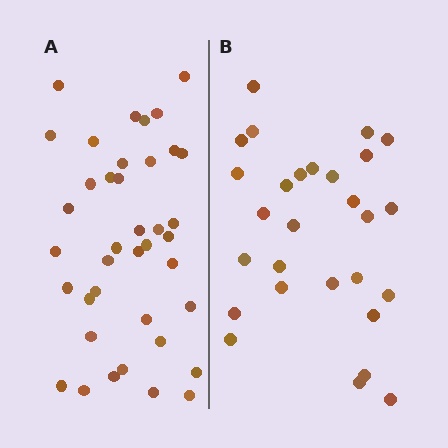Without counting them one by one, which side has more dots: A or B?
Region A (the left region) has more dots.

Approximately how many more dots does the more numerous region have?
Region A has roughly 12 or so more dots than region B.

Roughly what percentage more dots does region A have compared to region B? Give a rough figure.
About 40% more.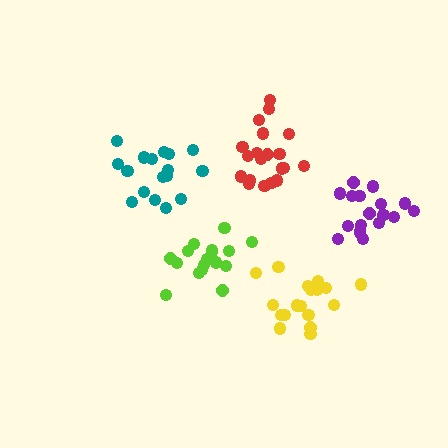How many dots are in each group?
Group 1: 17 dots, Group 2: 18 dots, Group 3: 18 dots, Group 4: 17 dots, Group 5: 20 dots (90 total).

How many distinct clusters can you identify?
There are 5 distinct clusters.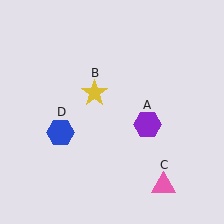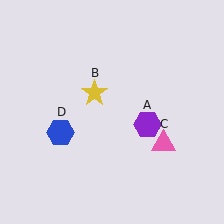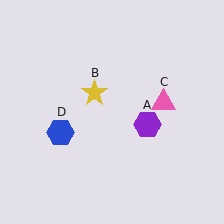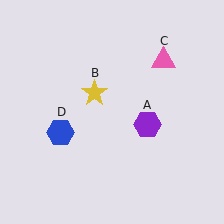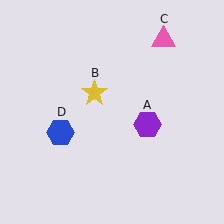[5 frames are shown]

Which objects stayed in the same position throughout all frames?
Purple hexagon (object A) and yellow star (object B) and blue hexagon (object D) remained stationary.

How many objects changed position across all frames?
1 object changed position: pink triangle (object C).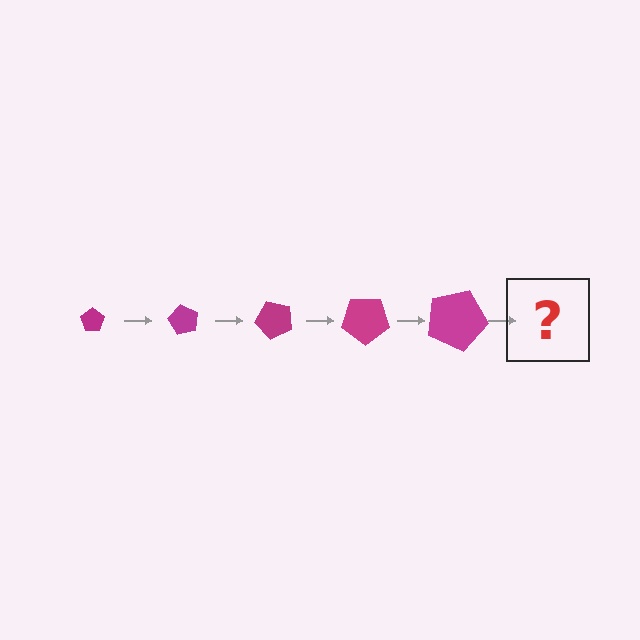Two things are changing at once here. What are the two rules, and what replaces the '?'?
The two rules are that the pentagon grows larger each step and it rotates 60 degrees each step. The '?' should be a pentagon, larger than the previous one and rotated 300 degrees from the start.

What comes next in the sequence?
The next element should be a pentagon, larger than the previous one and rotated 300 degrees from the start.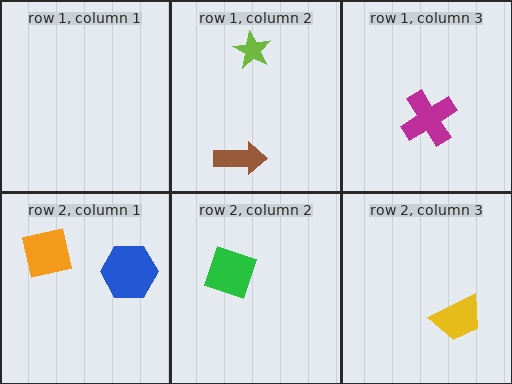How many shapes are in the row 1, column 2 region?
2.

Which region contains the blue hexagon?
The row 2, column 1 region.